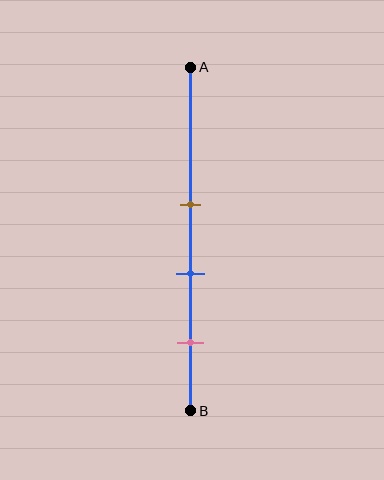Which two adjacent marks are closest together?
The brown and blue marks are the closest adjacent pair.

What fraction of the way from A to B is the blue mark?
The blue mark is approximately 60% (0.6) of the way from A to B.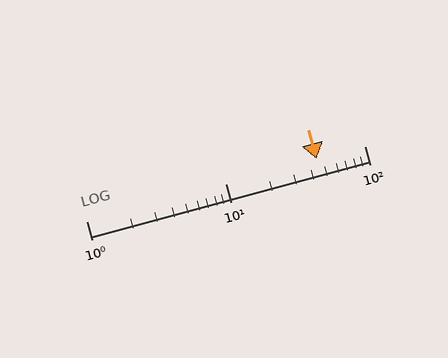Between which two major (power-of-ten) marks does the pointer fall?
The pointer is between 10 and 100.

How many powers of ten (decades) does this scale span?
The scale spans 2 decades, from 1 to 100.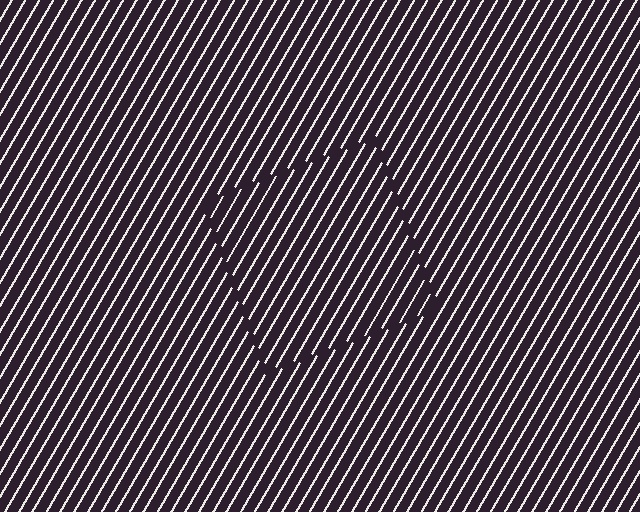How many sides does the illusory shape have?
4 sides — the line-ends trace a square.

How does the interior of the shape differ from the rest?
The interior of the shape contains the same grating, shifted by half a period — the contour is defined by the phase discontinuity where line-ends from the inner and outer gratings abut.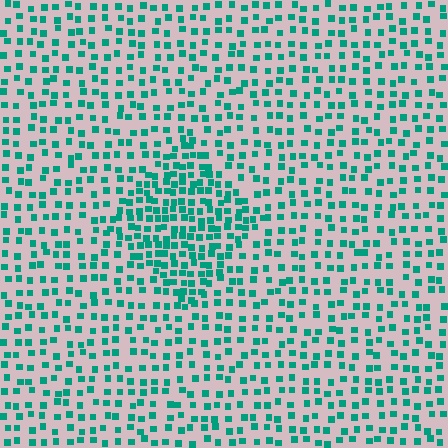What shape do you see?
I see a diamond.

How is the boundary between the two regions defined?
The boundary is defined by a change in element density (approximately 1.9x ratio). All elements are the same color, size, and shape.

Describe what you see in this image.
The image contains small teal elements arranged at two different densities. A diamond-shaped region is visible where the elements are more densely packed than the surrounding area.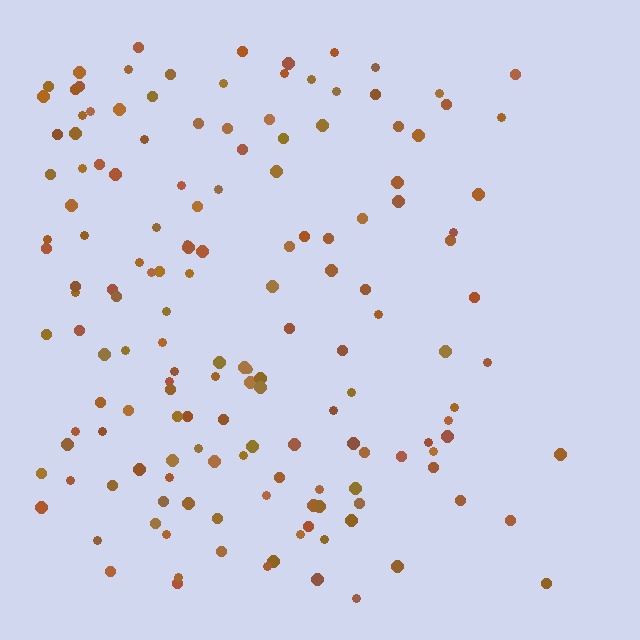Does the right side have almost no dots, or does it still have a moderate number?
Still a moderate number, just noticeably fewer than the left.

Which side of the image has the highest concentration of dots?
The left.